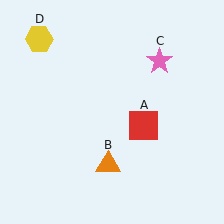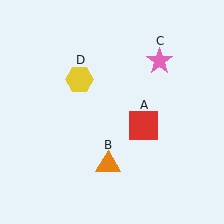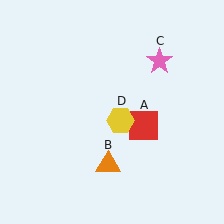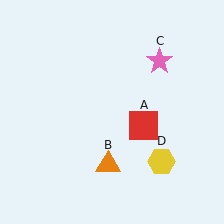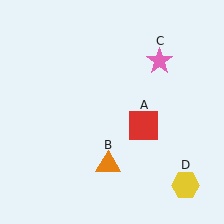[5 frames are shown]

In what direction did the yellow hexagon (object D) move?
The yellow hexagon (object D) moved down and to the right.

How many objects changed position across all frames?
1 object changed position: yellow hexagon (object D).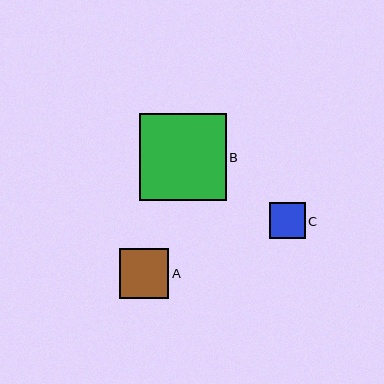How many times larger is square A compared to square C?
Square A is approximately 1.4 times the size of square C.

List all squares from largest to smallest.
From largest to smallest: B, A, C.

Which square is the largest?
Square B is the largest with a size of approximately 87 pixels.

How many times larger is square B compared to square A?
Square B is approximately 1.7 times the size of square A.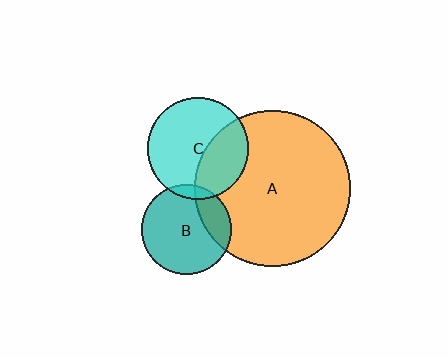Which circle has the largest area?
Circle A (orange).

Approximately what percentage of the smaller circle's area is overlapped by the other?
Approximately 35%.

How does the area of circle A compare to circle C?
Approximately 2.4 times.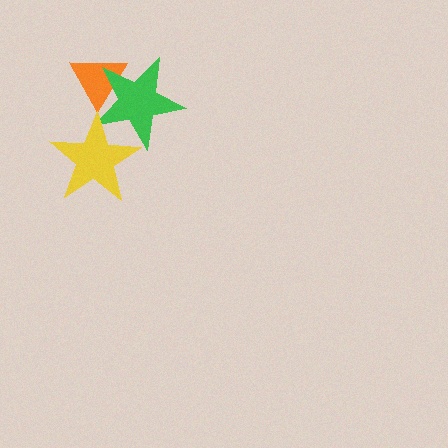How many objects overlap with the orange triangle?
1 object overlaps with the orange triangle.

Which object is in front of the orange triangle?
The green star is in front of the orange triangle.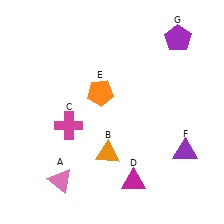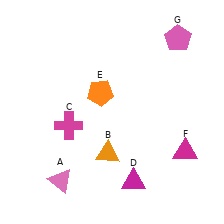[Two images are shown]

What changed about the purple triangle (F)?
In Image 1, F is purple. In Image 2, it changed to magenta.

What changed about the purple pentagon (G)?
In Image 1, G is purple. In Image 2, it changed to pink.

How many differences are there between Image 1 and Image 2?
There are 2 differences between the two images.